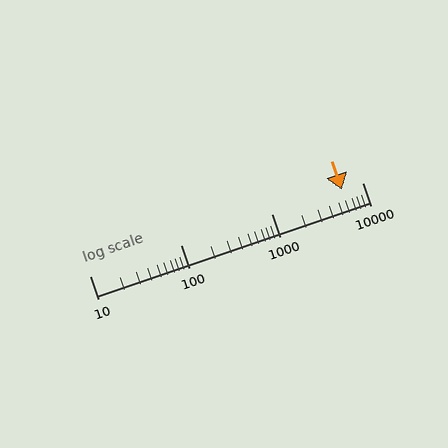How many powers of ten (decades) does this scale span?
The scale spans 3 decades, from 10 to 10000.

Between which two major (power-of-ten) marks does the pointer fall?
The pointer is between 1000 and 10000.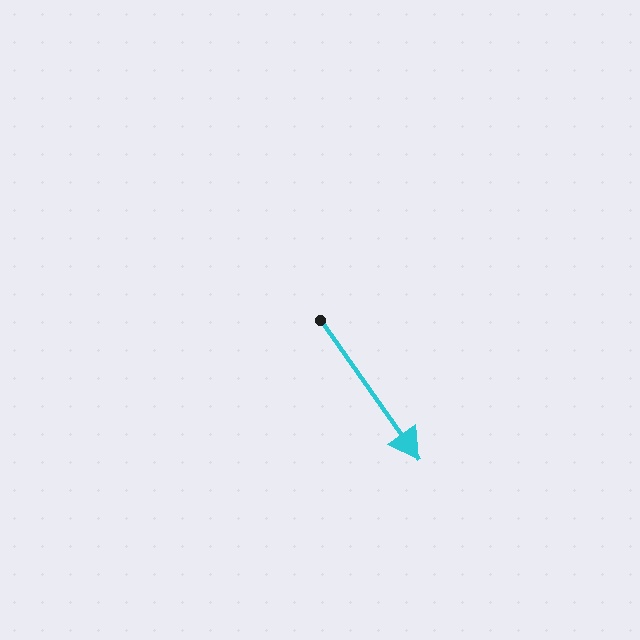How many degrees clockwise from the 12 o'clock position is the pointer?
Approximately 145 degrees.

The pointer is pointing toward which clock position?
Roughly 5 o'clock.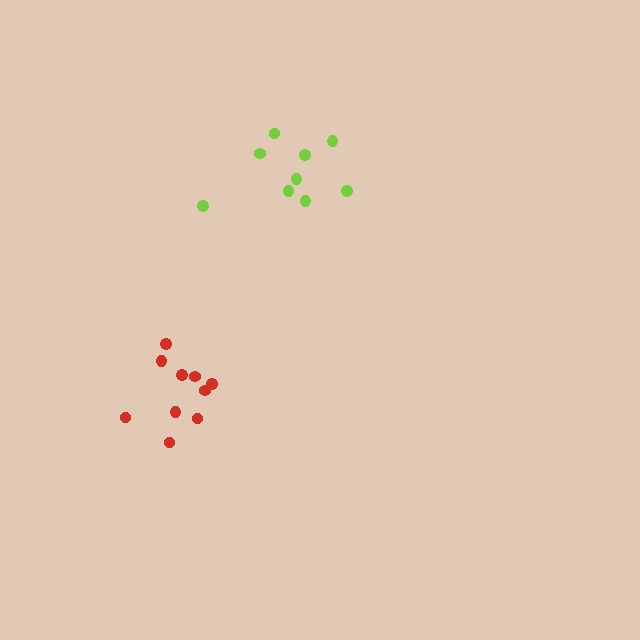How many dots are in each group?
Group 1: 9 dots, Group 2: 10 dots (19 total).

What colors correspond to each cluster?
The clusters are colored: lime, red.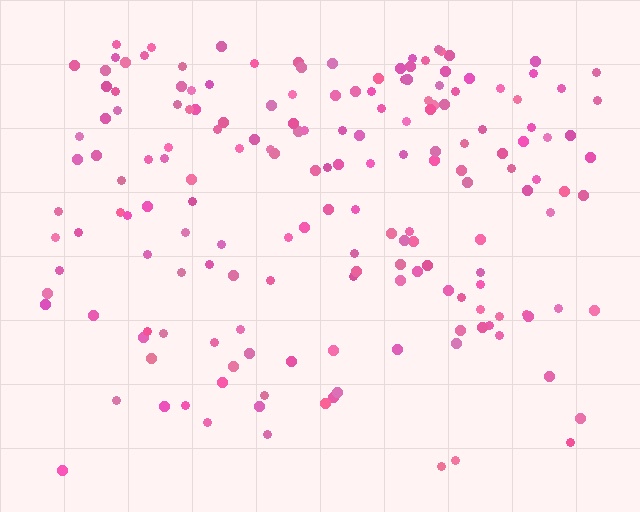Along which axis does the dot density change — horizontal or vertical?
Vertical.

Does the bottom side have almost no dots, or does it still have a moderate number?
Still a moderate number, just noticeably fewer than the top.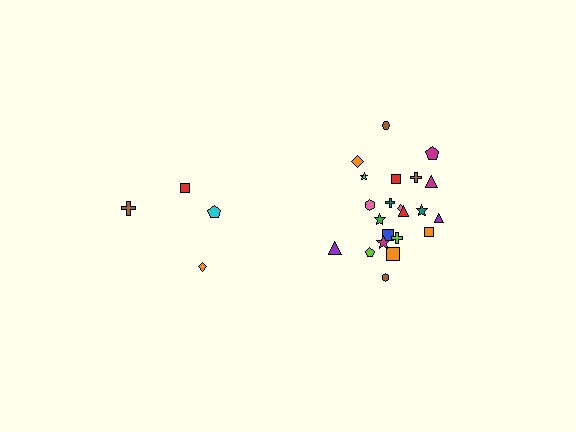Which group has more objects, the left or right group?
The right group.